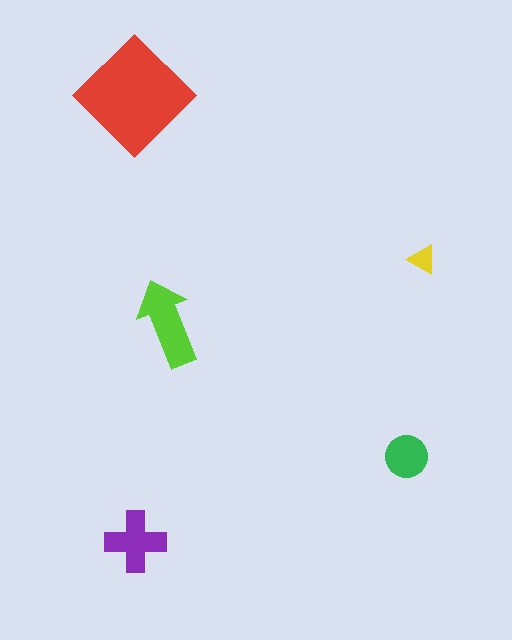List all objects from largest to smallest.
The red diamond, the lime arrow, the purple cross, the green circle, the yellow triangle.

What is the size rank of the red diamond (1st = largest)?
1st.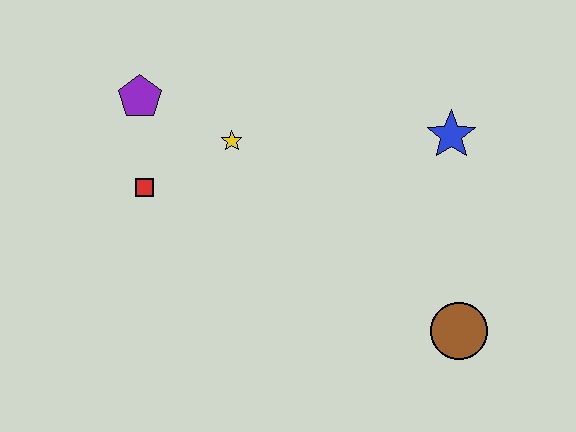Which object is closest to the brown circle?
The blue star is closest to the brown circle.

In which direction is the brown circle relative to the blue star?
The brown circle is below the blue star.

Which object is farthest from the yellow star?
The brown circle is farthest from the yellow star.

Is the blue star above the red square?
Yes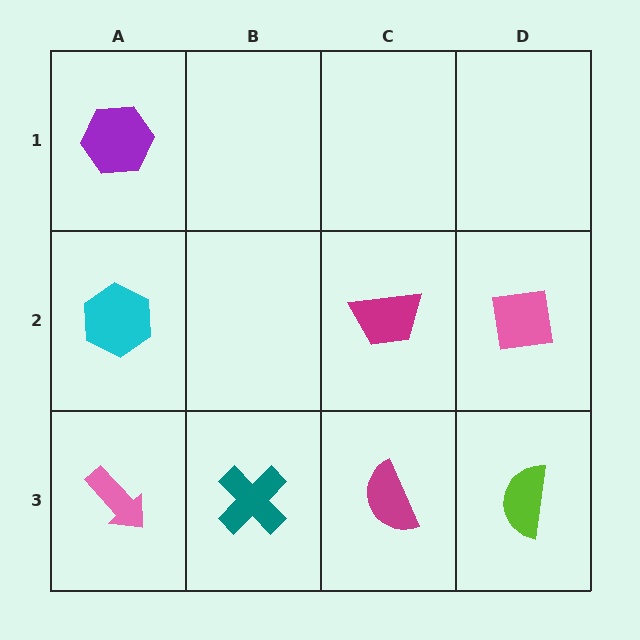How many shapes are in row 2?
3 shapes.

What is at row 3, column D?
A lime semicircle.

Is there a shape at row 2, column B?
No, that cell is empty.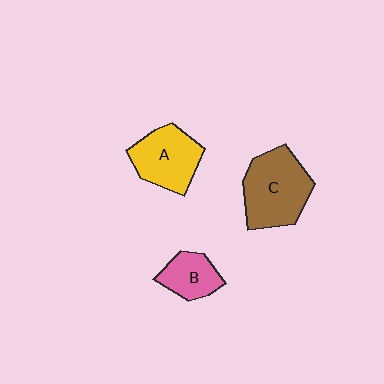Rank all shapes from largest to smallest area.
From largest to smallest: C (brown), A (yellow), B (pink).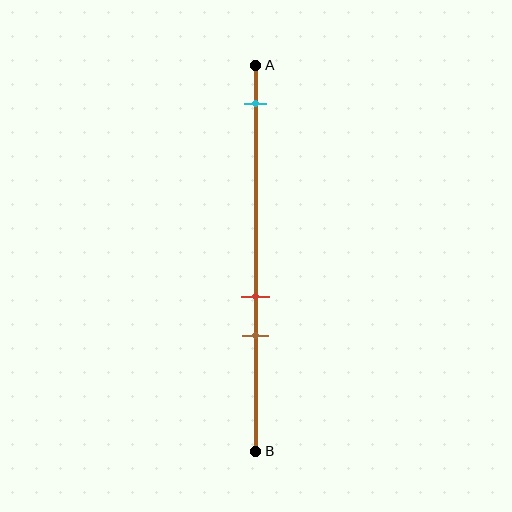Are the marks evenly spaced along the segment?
No, the marks are not evenly spaced.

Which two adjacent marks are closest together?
The red and brown marks are the closest adjacent pair.